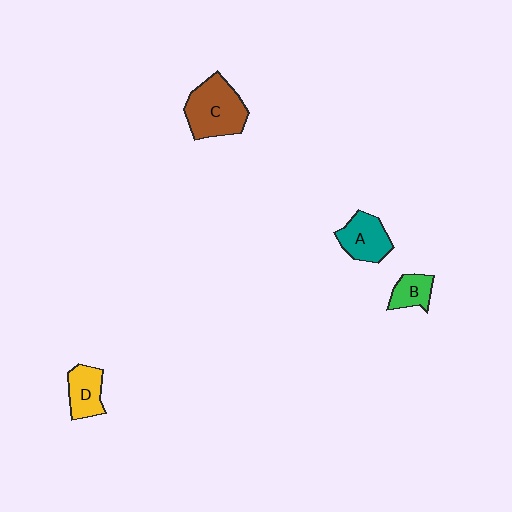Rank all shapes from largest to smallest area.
From largest to smallest: C (brown), A (teal), D (yellow), B (green).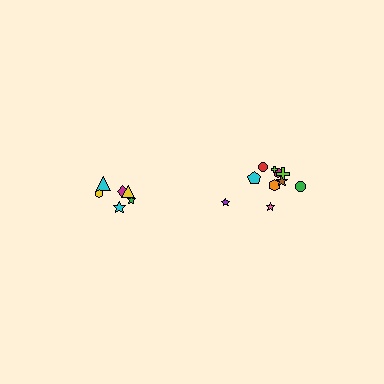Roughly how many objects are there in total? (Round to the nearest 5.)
Roughly 15 objects in total.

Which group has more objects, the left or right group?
The right group.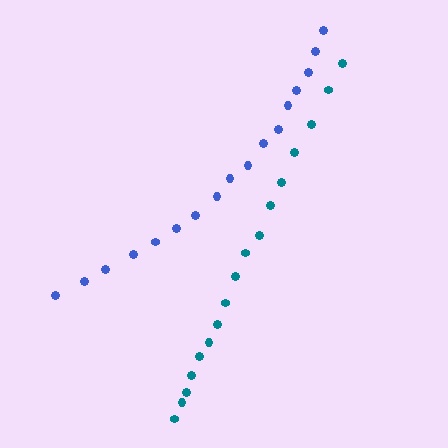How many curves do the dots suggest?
There are 2 distinct paths.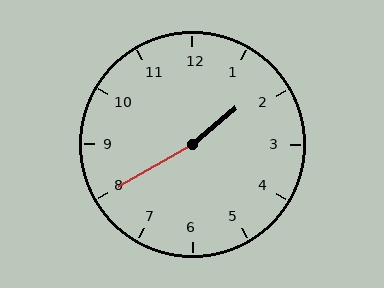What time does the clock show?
1:40.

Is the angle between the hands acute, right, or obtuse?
It is obtuse.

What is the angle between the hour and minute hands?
Approximately 170 degrees.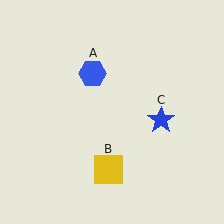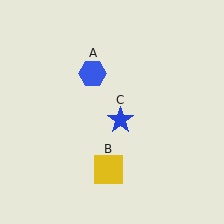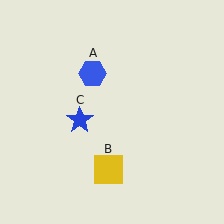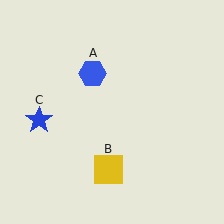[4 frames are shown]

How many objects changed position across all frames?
1 object changed position: blue star (object C).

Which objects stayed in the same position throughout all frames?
Blue hexagon (object A) and yellow square (object B) remained stationary.